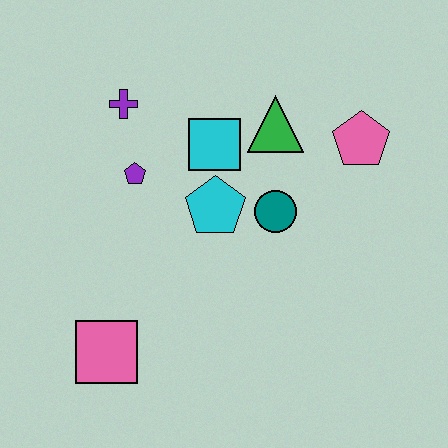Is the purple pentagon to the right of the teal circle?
No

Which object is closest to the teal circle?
The cyan pentagon is closest to the teal circle.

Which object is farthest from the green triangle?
The pink square is farthest from the green triangle.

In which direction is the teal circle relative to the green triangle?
The teal circle is below the green triangle.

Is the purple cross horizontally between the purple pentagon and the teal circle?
No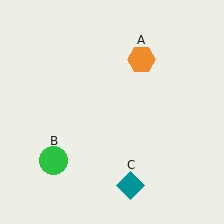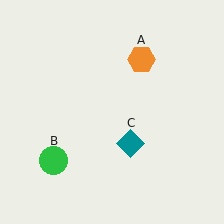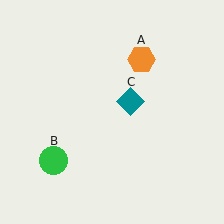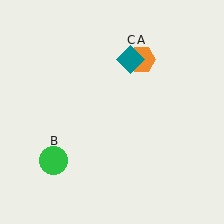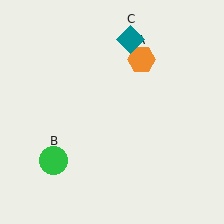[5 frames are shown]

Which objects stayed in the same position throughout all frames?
Orange hexagon (object A) and green circle (object B) remained stationary.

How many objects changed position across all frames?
1 object changed position: teal diamond (object C).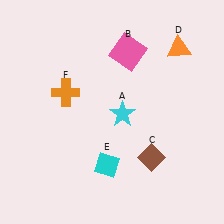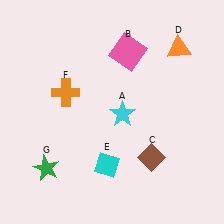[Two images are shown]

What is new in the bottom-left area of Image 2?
A green star (G) was added in the bottom-left area of Image 2.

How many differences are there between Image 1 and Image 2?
There is 1 difference between the two images.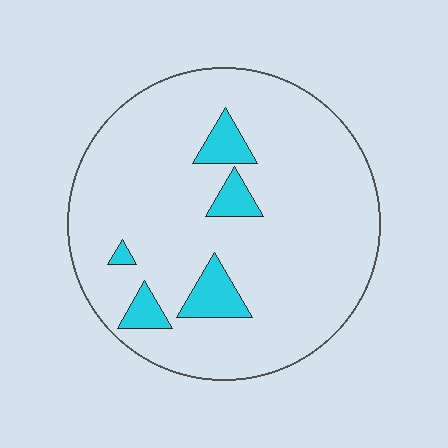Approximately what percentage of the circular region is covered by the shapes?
Approximately 10%.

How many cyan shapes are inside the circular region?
5.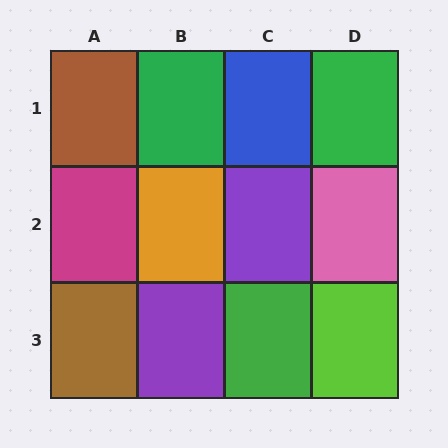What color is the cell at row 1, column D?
Green.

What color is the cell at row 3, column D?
Lime.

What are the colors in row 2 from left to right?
Magenta, orange, purple, pink.